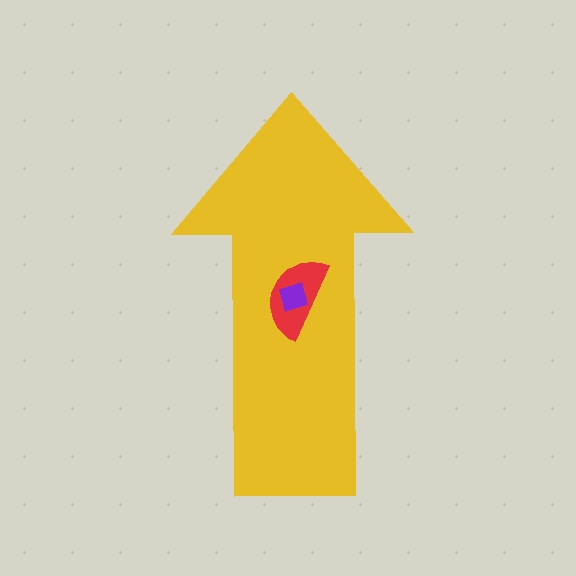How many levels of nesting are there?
3.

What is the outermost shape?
The yellow arrow.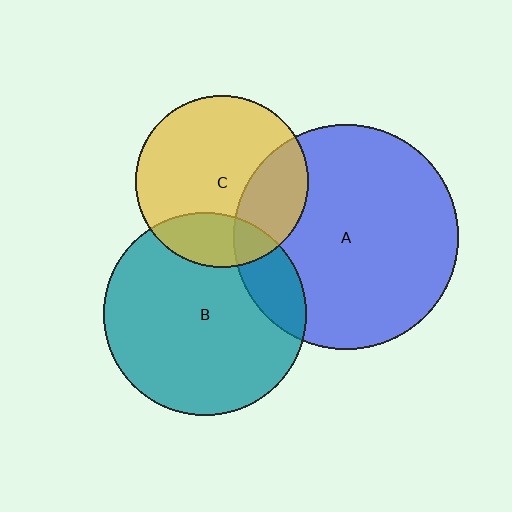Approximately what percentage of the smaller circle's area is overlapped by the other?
Approximately 15%.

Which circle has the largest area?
Circle A (blue).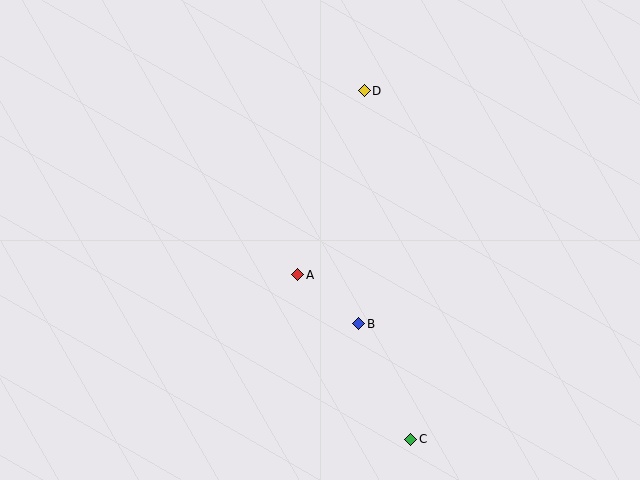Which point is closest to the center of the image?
Point A at (298, 275) is closest to the center.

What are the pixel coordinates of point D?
Point D is at (364, 91).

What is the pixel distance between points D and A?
The distance between D and A is 195 pixels.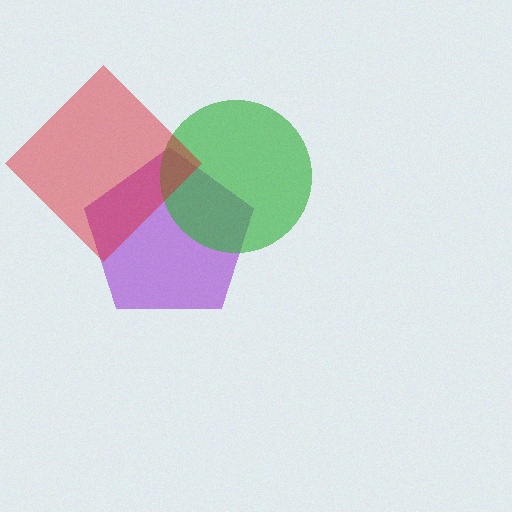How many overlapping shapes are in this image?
There are 3 overlapping shapes in the image.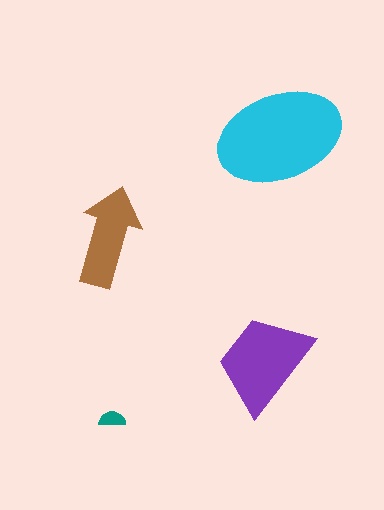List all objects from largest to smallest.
The cyan ellipse, the purple trapezoid, the brown arrow, the teal semicircle.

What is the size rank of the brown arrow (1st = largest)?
3rd.